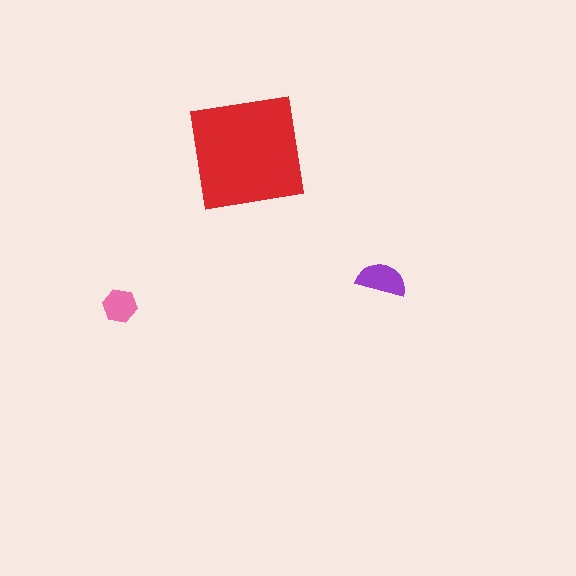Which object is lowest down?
The pink hexagon is bottommost.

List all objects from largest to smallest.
The red square, the purple semicircle, the pink hexagon.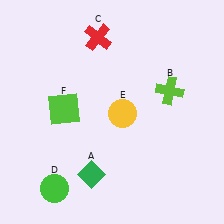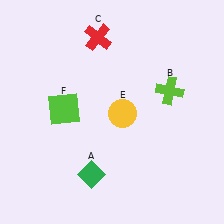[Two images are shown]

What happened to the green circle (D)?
The green circle (D) was removed in Image 2. It was in the bottom-left area of Image 1.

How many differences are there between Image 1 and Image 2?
There is 1 difference between the two images.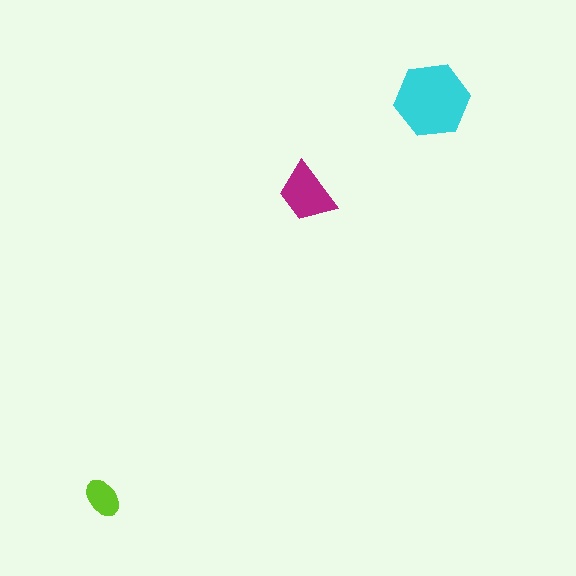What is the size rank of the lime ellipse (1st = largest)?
3rd.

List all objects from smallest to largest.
The lime ellipse, the magenta trapezoid, the cyan hexagon.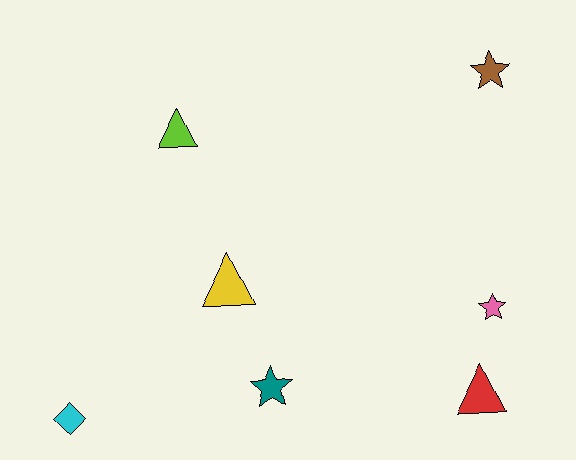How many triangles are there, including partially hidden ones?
There are 3 triangles.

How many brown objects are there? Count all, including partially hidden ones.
There is 1 brown object.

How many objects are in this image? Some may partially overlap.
There are 7 objects.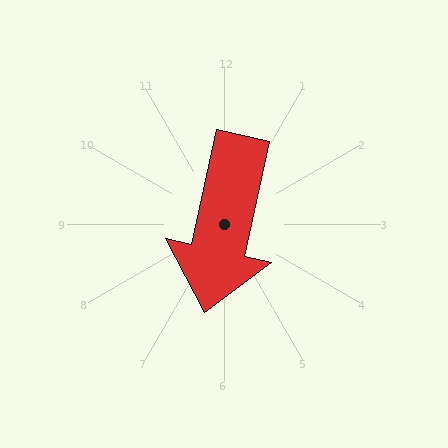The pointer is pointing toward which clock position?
Roughly 6 o'clock.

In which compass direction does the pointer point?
South.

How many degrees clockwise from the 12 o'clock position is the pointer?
Approximately 192 degrees.